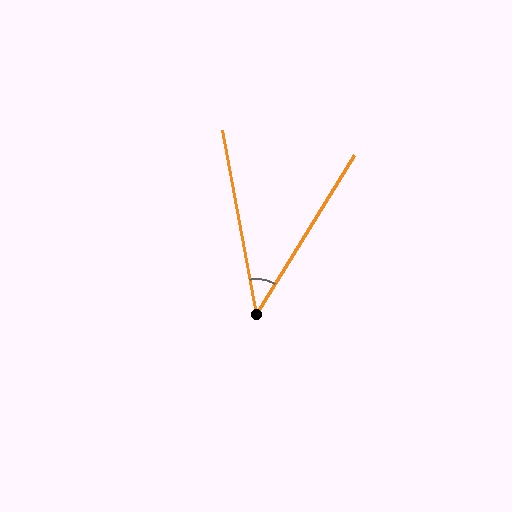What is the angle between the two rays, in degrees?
Approximately 42 degrees.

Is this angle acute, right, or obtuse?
It is acute.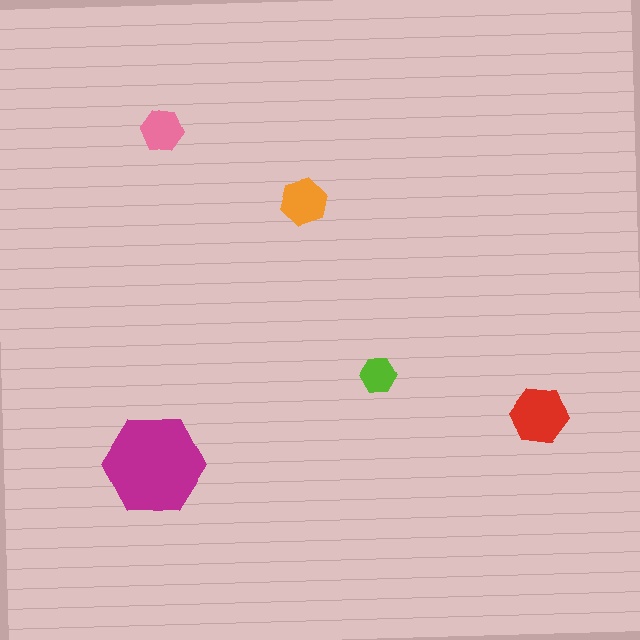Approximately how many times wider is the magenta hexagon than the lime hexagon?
About 3 times wider.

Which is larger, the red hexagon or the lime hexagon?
The red one.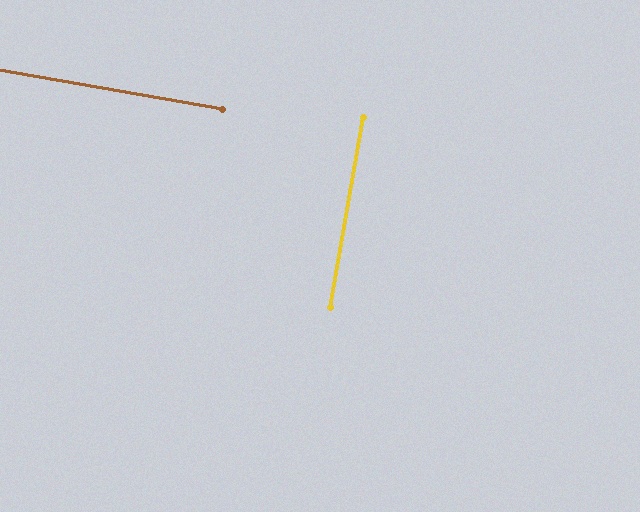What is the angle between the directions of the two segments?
Approximately 90 degrees.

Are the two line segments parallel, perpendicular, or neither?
Perpendicular — they meet at approximately 90°.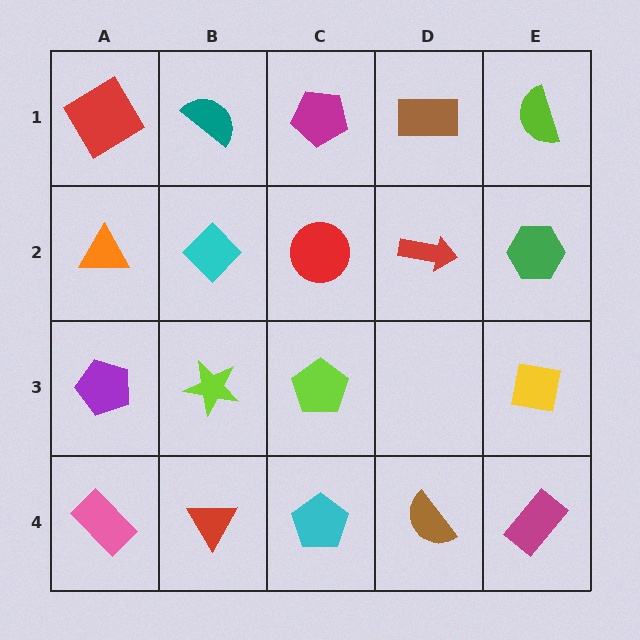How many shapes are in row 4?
5 shapes.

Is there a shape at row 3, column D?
No, that cell is empty.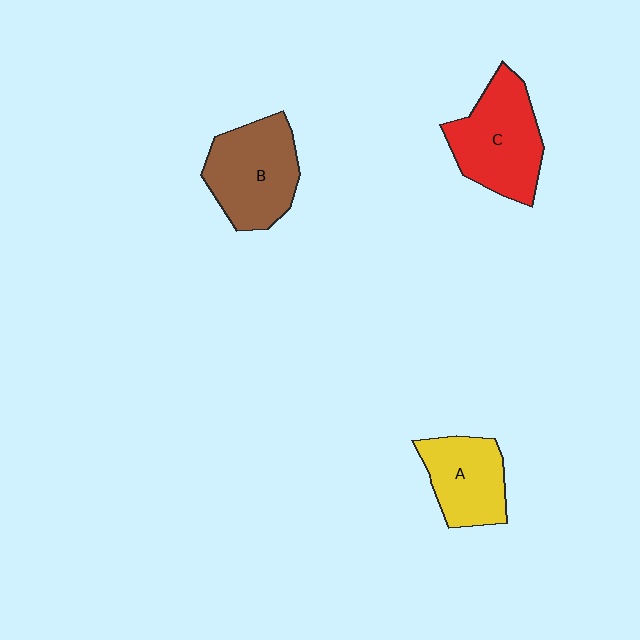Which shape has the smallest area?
Shape A (yellow).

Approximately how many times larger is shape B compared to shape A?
Approximately 1.3 times.